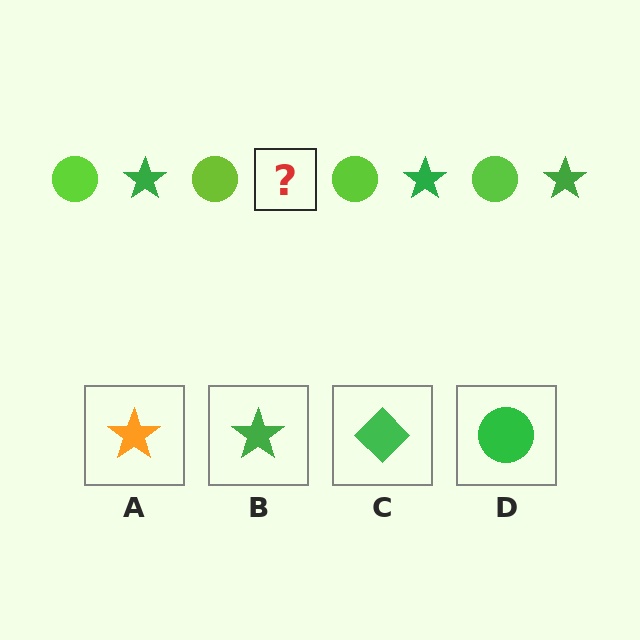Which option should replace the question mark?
Option B.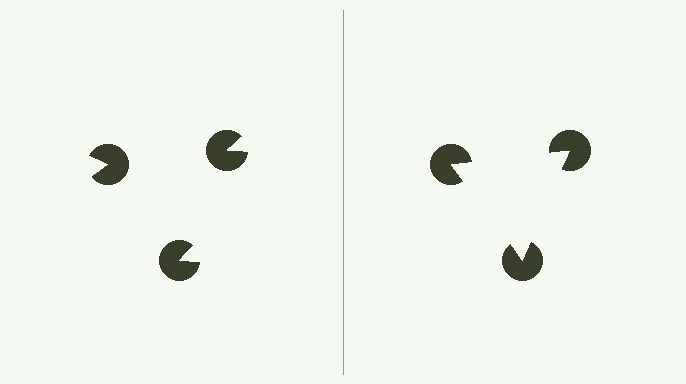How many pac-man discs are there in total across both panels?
6 — 3 on each side.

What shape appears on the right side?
An illusory triangle.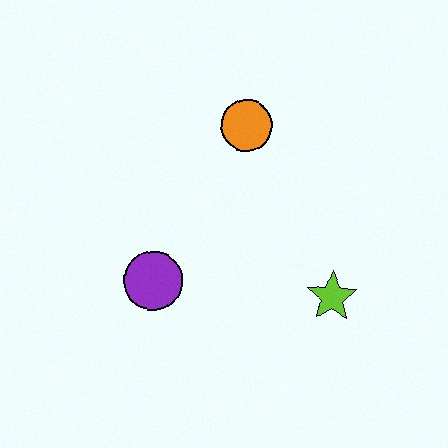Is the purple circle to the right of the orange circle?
No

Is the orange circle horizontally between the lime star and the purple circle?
Yes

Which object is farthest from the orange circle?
The lime star is farthest from the orange circle.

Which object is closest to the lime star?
The purple circle is closest to the lime star.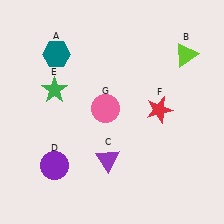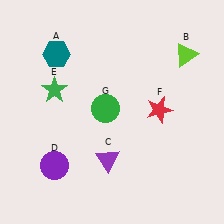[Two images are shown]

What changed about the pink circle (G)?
In Image 1, G is pink. In Image 2, it changed to green.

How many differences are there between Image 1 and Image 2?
There is 1 difference between the two images.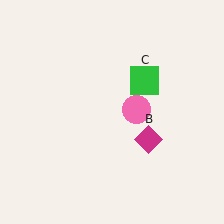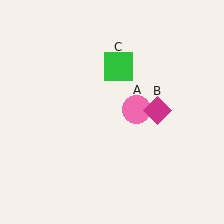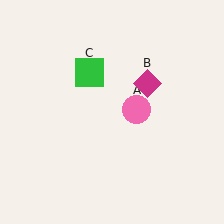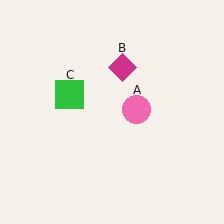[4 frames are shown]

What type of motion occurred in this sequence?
The magenta diamond (object B), green square (object C) rotated counterclockwise around the center of the scene.